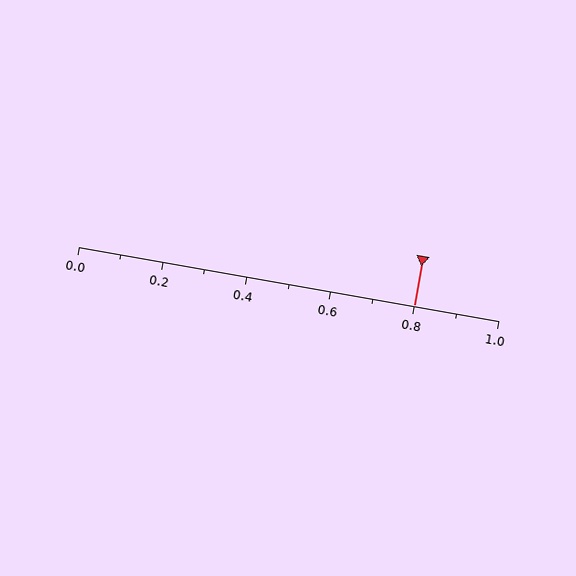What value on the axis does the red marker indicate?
The marker indicates approximately 0.8.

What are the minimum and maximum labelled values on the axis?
The axis runs from 0.0 to 1.0.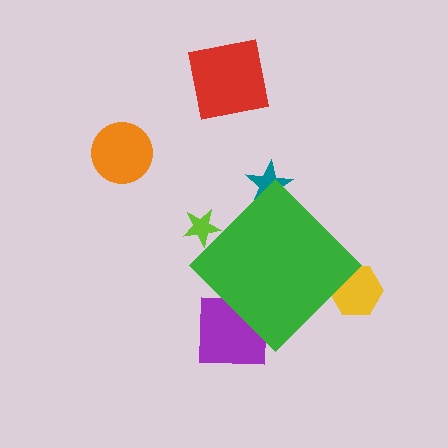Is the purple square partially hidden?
Yes, the purple square is partially hidden behind the green diamond.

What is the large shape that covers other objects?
A green diamond.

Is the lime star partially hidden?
Yes, the lime star is partially hidden behind the green diamond.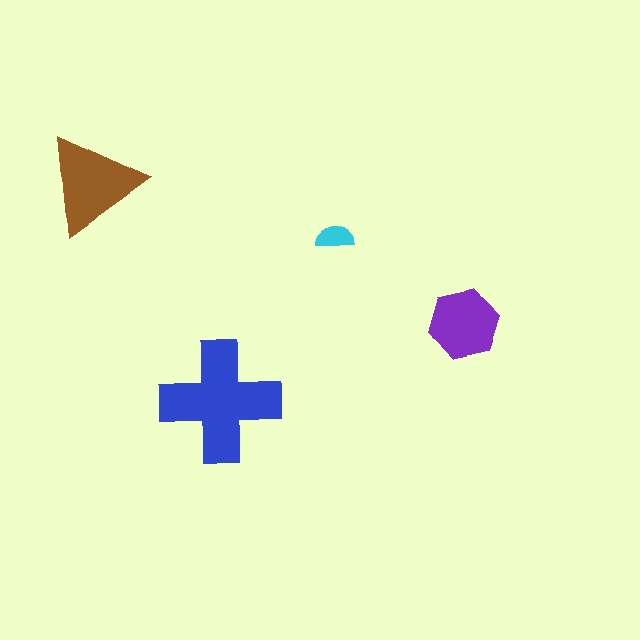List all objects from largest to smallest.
The blue cross, the brown triangle, the purple hexagon, the cyan semicircle.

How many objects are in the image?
There are 4 objects in the image.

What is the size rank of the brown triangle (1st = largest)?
2nd.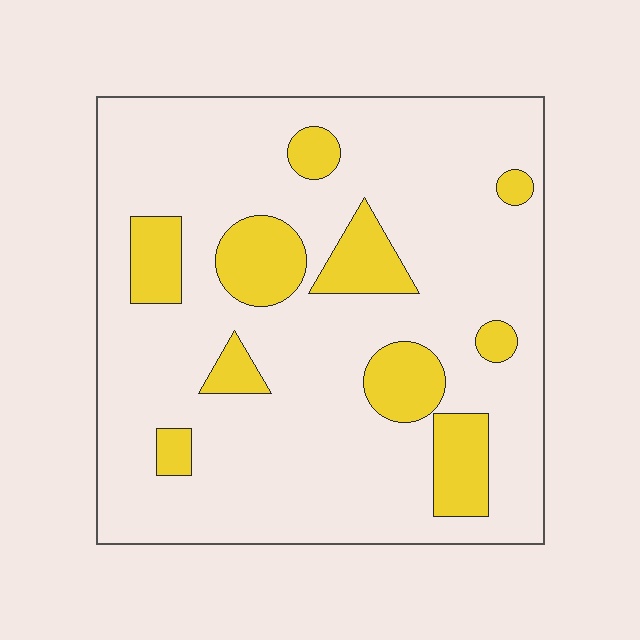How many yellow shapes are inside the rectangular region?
10.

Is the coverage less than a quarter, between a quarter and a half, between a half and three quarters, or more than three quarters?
Less than a quarter.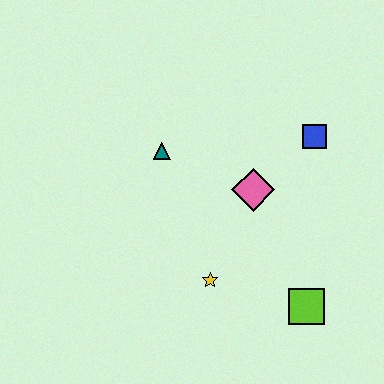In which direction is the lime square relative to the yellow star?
The lime square is to the right of the yellow star.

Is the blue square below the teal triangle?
No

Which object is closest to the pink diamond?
The blue square is closest to the pink diamond.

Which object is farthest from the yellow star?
The blue square is farthest from the yellow star.